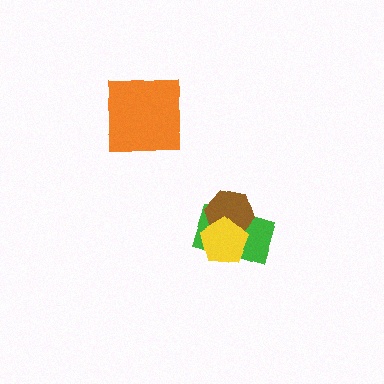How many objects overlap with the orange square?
0 objects overlap with the orange square.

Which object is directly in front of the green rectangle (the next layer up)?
The brown hexagon is directly in front of the green rectangle.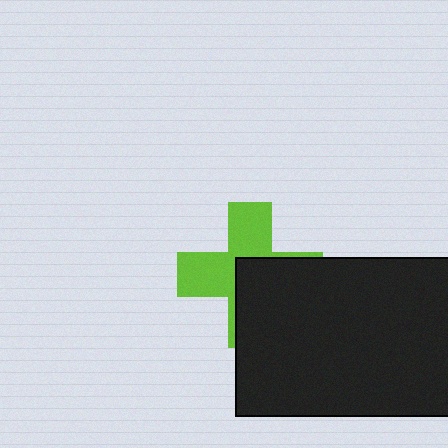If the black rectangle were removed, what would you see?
You would see the complete lime cross.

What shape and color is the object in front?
The object in front is a black rectangle.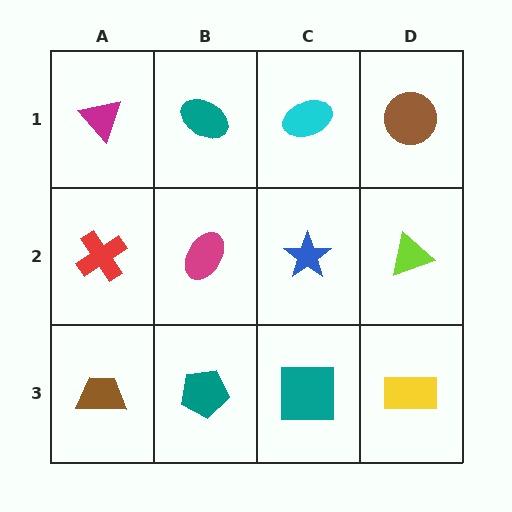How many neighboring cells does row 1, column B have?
3.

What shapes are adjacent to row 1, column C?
A blue star (row 2, column C), a teal ellipse (row 1, column B), a brown circle (row 1, column D).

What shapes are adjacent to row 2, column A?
A magenta triangle (row 1, column A), a brown trapezoid (row 3, column A), a magenta ellipse (row 2, column B).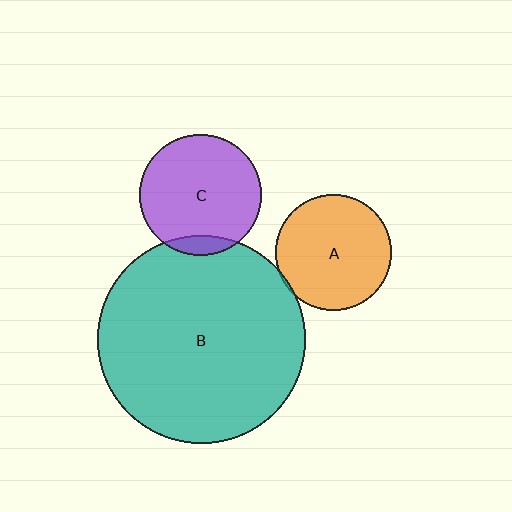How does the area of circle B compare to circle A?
Approximately 3.2 times.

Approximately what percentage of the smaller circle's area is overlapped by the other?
Approximately 10%.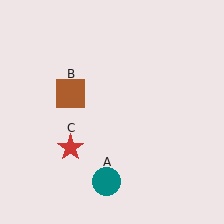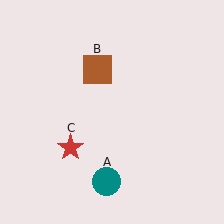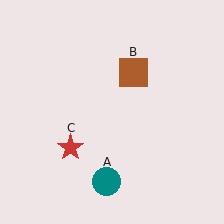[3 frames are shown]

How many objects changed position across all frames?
1 object changed position: brown square (object B).